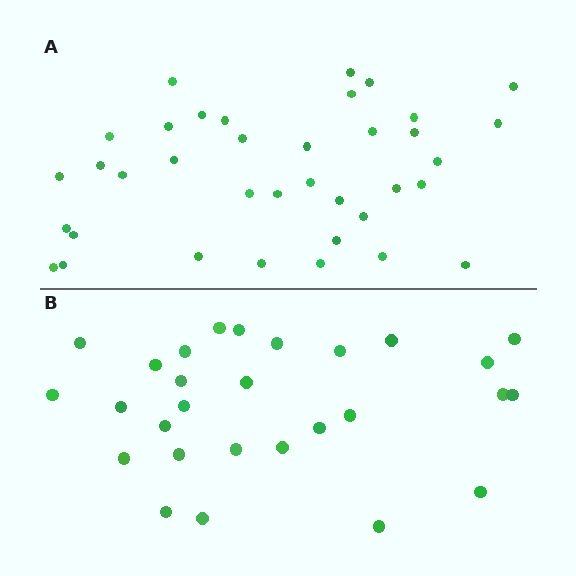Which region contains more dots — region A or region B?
Region A (the top region) has more dots.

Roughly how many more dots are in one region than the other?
Region A has roughly 8 or so more dots than region B.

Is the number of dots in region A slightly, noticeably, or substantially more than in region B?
Region A has noticeably more, but not dramatically so. The ratio is roughly 1.3 to 1.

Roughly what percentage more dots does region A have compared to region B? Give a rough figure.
About 30% more.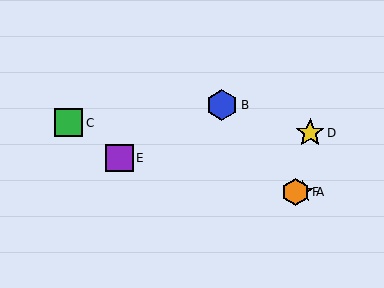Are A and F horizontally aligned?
Yes, both are at y≈192.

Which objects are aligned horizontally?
Objects A, F are aligned horizontally.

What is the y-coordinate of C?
Object C is at y≈123.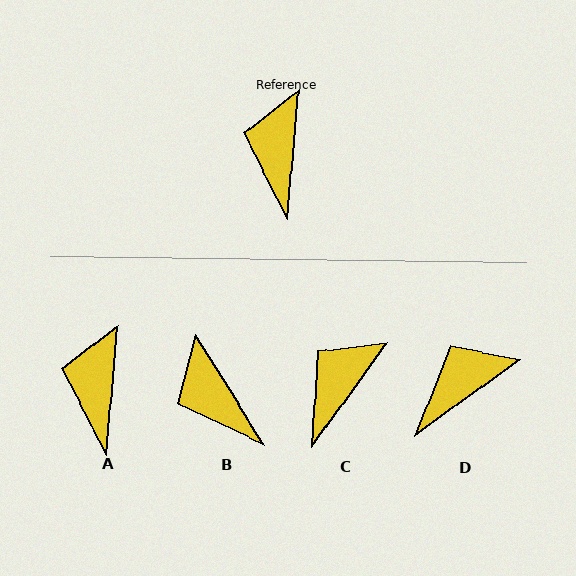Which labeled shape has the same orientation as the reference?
A.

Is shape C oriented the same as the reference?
No, it is off by about 31 degrees.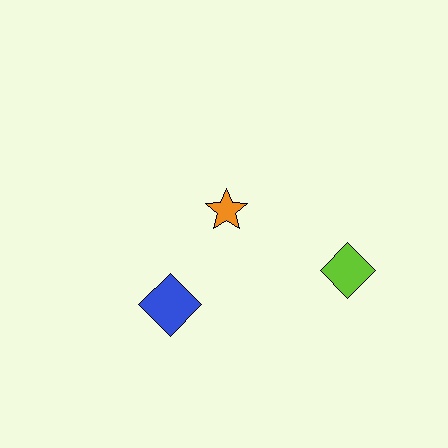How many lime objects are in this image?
There is 1 lime object.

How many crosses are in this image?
There are no crosses.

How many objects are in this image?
There are 3 objects.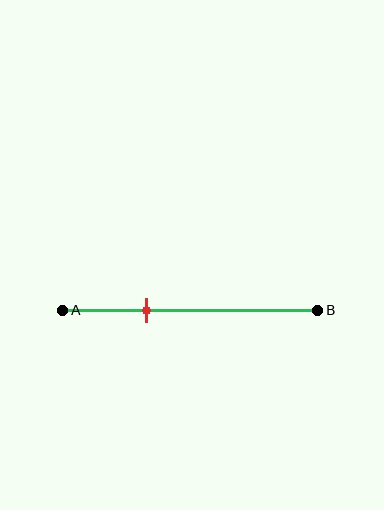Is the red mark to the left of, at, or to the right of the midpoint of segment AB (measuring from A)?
The red mark is to the left of the midpoint of segment AB.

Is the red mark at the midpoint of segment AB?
No, the mark is at about 35% from A, not at the 50% midpoint.